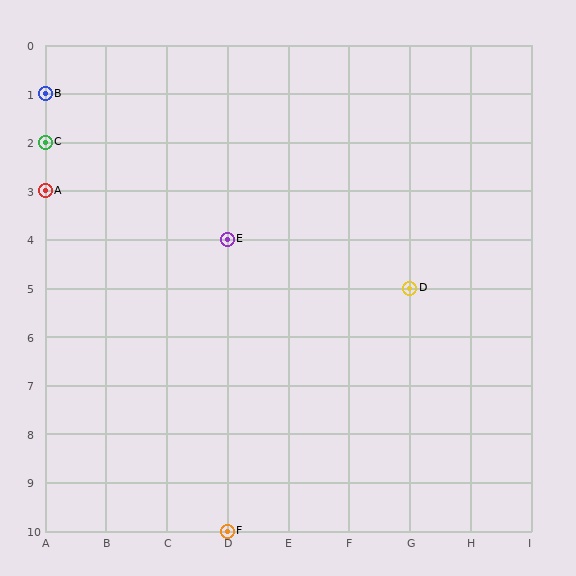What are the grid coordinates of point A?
Point A is at grid coordinates (A, 3).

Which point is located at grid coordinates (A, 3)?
Point A is at (A, 3).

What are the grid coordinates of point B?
Point B is at grid coordinates (A, 1).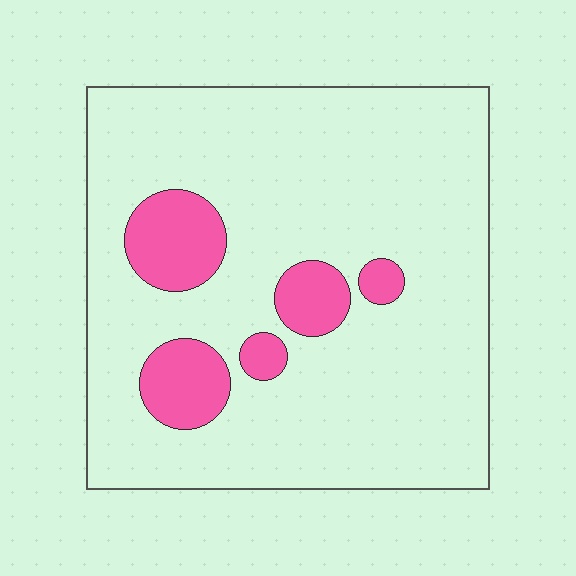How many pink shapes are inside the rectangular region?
5.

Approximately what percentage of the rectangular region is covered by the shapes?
Approximately 15%.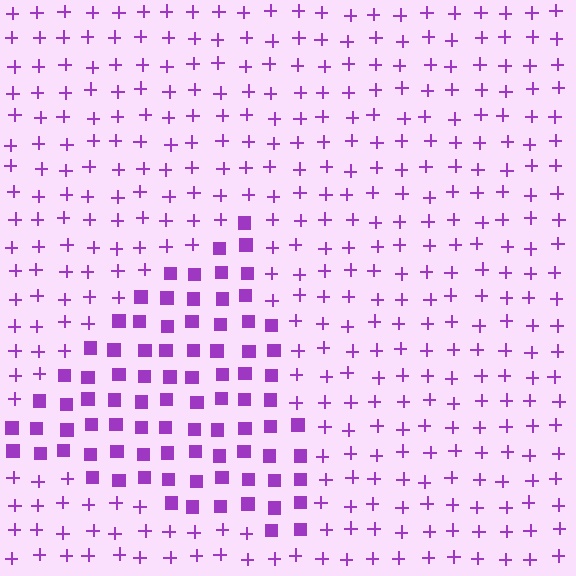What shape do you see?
I see a triangle.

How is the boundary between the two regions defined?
The boundary is defined by a change in element shape: squares inside vs. plus signs outside. All elements share the same color and spacing.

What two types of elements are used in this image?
The image uses squares inside the triangle region and plus signs outside it.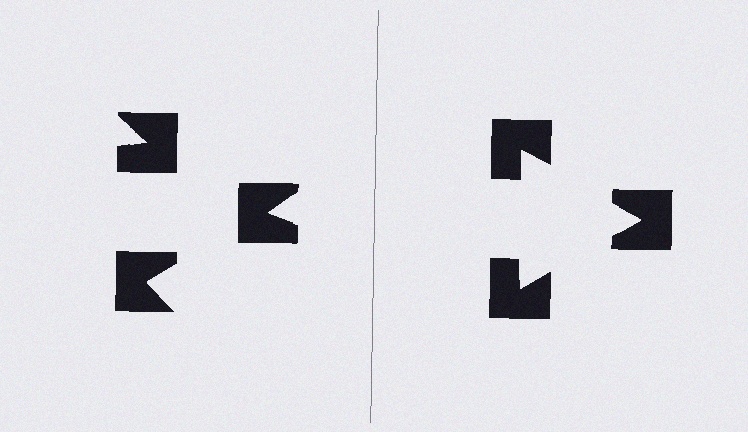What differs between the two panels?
The notched squares are positioned identically on both sides; only the wedge orientations differ. On the right they align to a triangle; on the left they are misaligned.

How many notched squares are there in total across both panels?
6 — 3 on each side.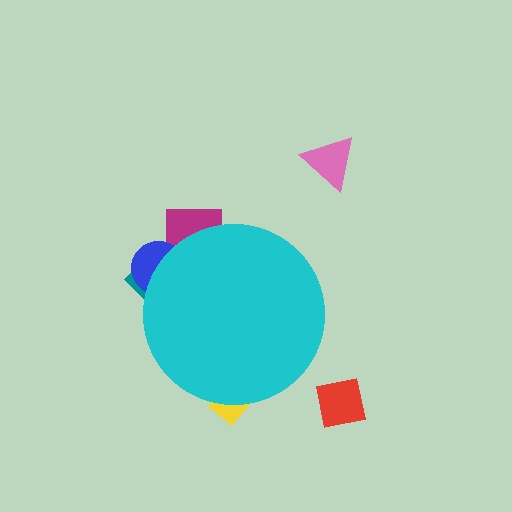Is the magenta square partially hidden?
Yes, the magenta square is partially hidden behind the cyan circle.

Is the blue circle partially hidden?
Yes, the blue circle is partially hidden behind the cyan circle.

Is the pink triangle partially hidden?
No, the pink triangle is fully visible.